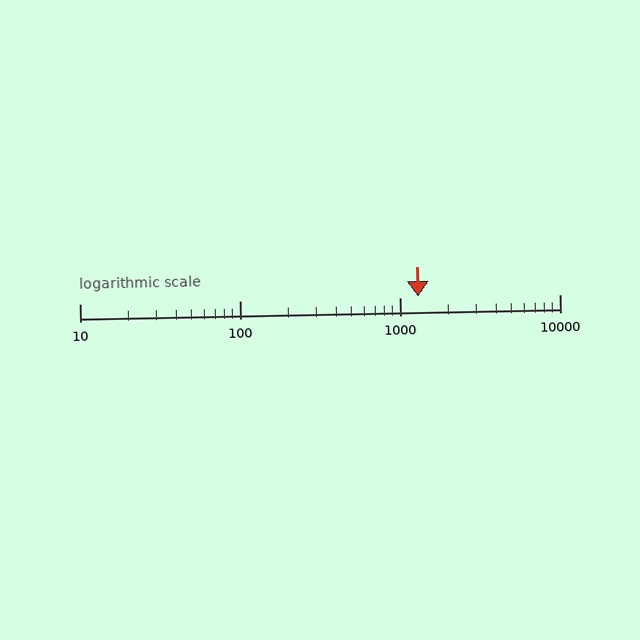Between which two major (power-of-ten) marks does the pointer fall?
The pointer is between 1000 and 10000.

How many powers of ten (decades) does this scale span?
The scale spans 3 decades, from 10 to 10000.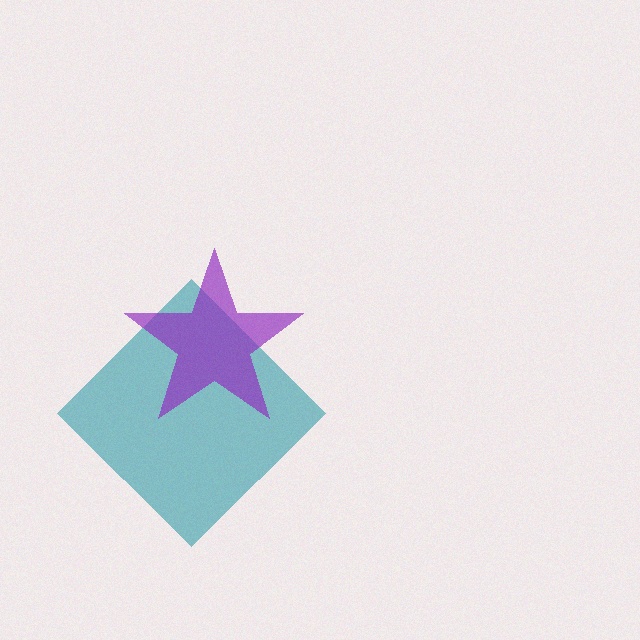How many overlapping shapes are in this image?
There are 2 overlapping shapes in the image.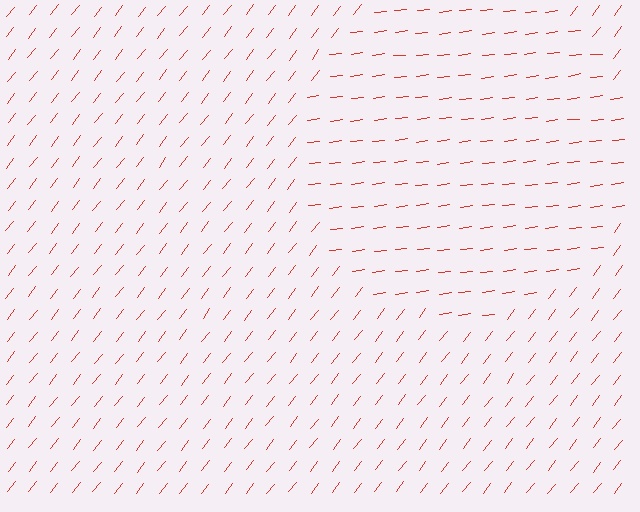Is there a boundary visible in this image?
Yes, there is a texture boundary formed by a change in line orientation.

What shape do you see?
I see a circle.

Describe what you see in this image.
The image is filled with small red line segments. A circle region in the image has lines oriented differently from the surrounding lines, creating a visible texture boundary.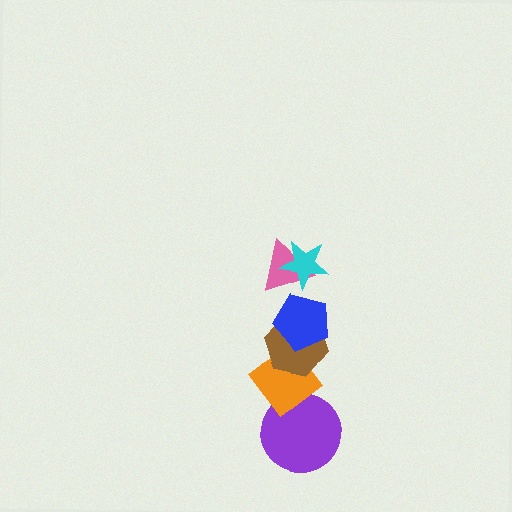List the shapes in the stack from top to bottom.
From top to bottom: the cyan star, the pink triangle, the blue pentagon, the brown hexagon, the orange diamond, the purple circle.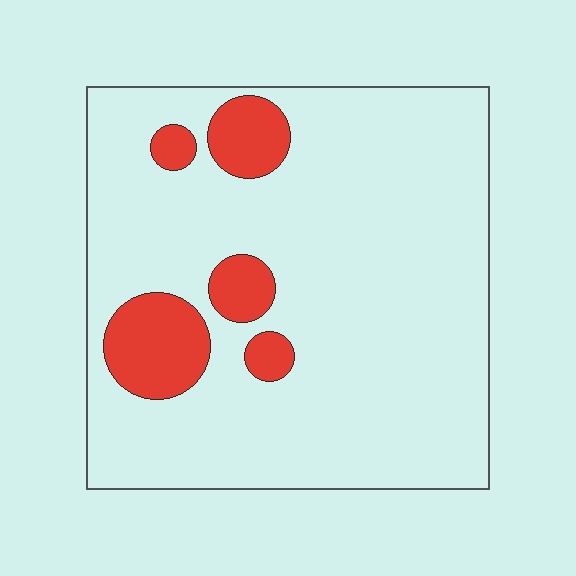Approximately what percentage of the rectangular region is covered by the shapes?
Approximately 15%.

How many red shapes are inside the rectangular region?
5.